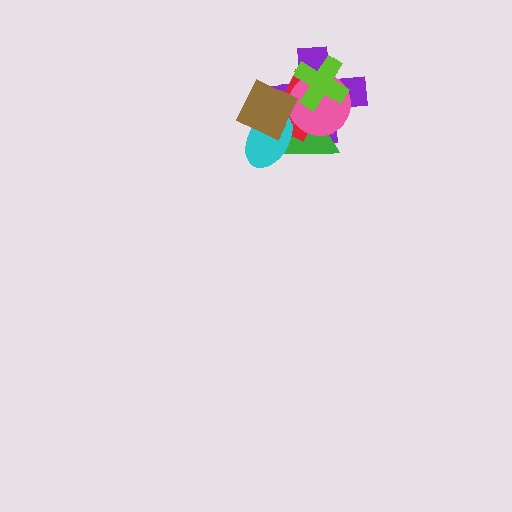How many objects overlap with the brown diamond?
5 objects overlap with the brown diamond.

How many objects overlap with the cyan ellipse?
4 objects overlap with the cyan ellipse.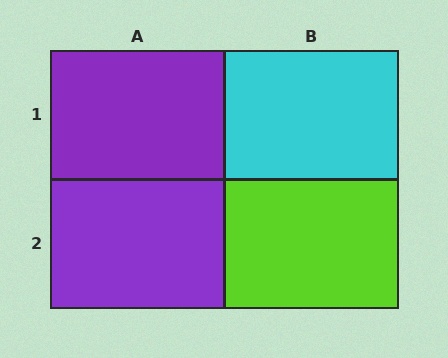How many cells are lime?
1 cell is lime.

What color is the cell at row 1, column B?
Cyan.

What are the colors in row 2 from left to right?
Purple, lime.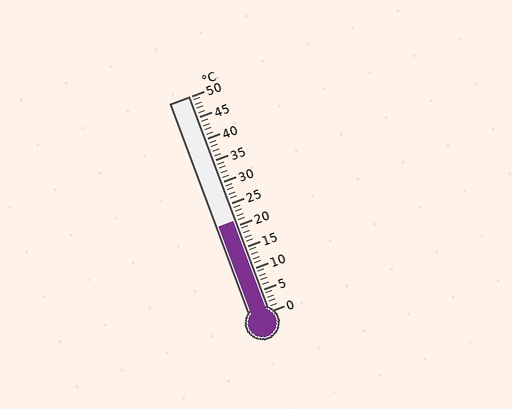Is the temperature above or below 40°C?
The temperature is below 40°C.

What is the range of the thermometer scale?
The thermometer scale ranges from 0°C to 50°C.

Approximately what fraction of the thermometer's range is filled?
The thermometer is filled to approximately 40% of its range.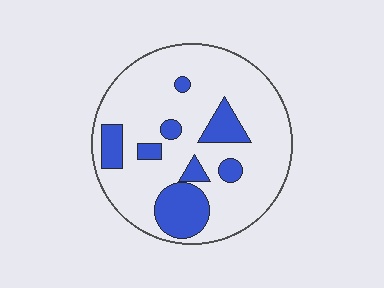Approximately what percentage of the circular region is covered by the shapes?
Approximately 20%.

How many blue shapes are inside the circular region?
8.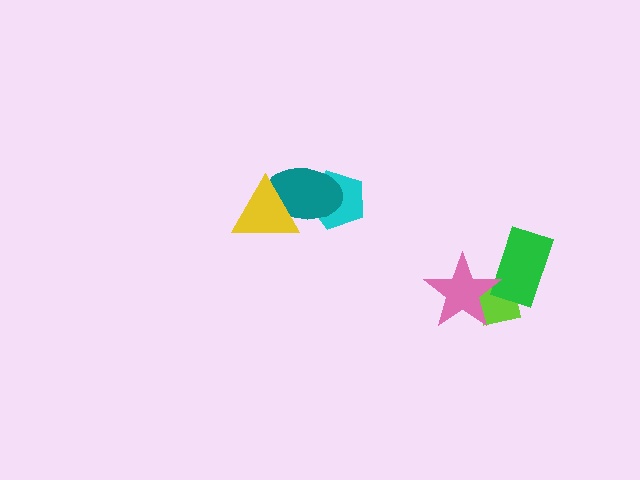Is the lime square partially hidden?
Yes, it is partially covered by another shape.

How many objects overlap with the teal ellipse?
2 objects overlap with the teal ellipse.